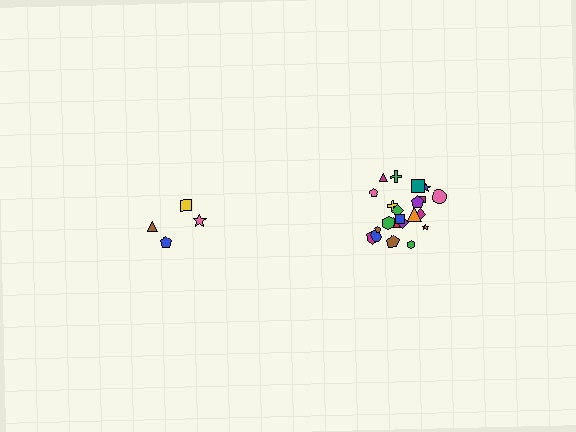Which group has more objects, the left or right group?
The right group.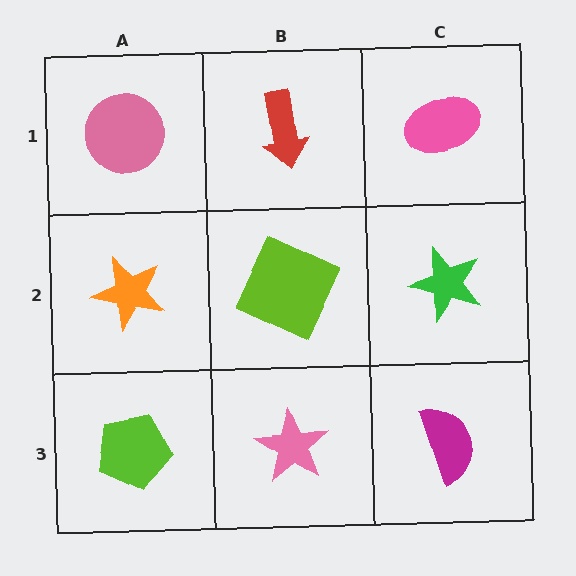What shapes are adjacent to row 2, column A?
A pink circle (row 1, column A), a lime pentagon (row 3, column A), a lime square (row 2, column B).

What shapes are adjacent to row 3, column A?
An orange star (row 2, column A), a pink star (row 3, column B).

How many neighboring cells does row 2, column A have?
3.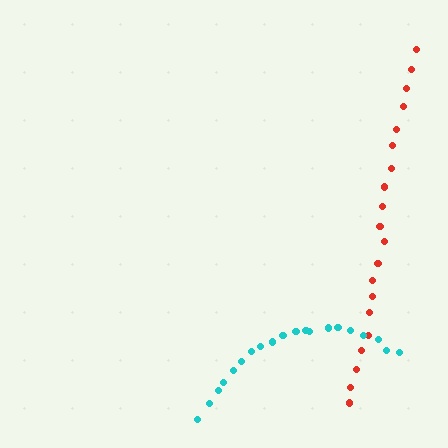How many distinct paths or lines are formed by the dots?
There are 2 distinct paths.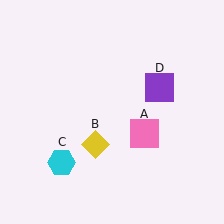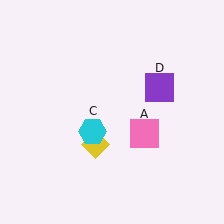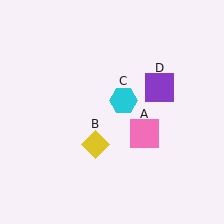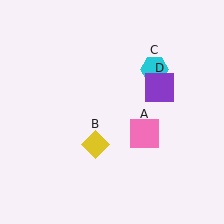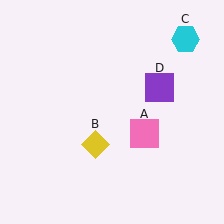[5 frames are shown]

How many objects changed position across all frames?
1 object changed position: cyan hexagon (object C).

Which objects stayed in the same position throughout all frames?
Pink square (object A) and yellow diamond (object B) and purple square (object D) remained stationary.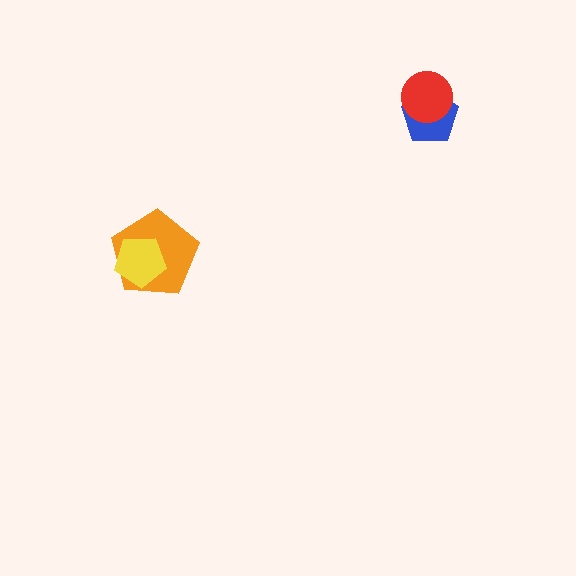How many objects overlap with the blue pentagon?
1 object overlaps with the blue pentagon.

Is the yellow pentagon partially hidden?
No, no other shape covers it.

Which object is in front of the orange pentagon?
The yellow pentagon is in front of the orange pentagon.